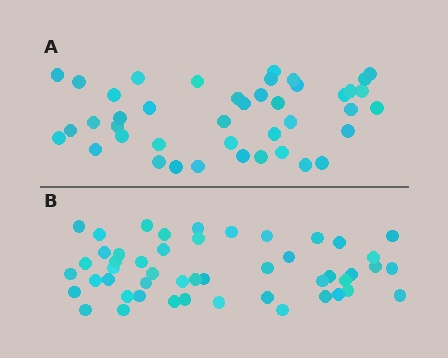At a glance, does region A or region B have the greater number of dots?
Region B (the bottom region) has more dots.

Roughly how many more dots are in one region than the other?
Region B has roughly 8 or so more dots than region A.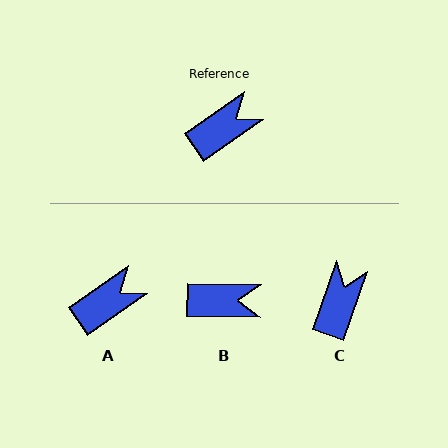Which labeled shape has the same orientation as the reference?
A.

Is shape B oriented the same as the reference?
No, it is off by about 35 degrees.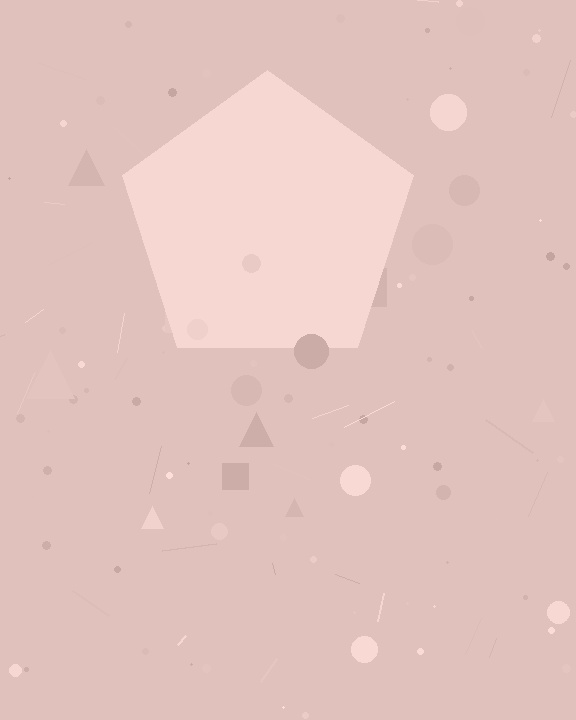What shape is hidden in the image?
A pentagon is hidden in the image.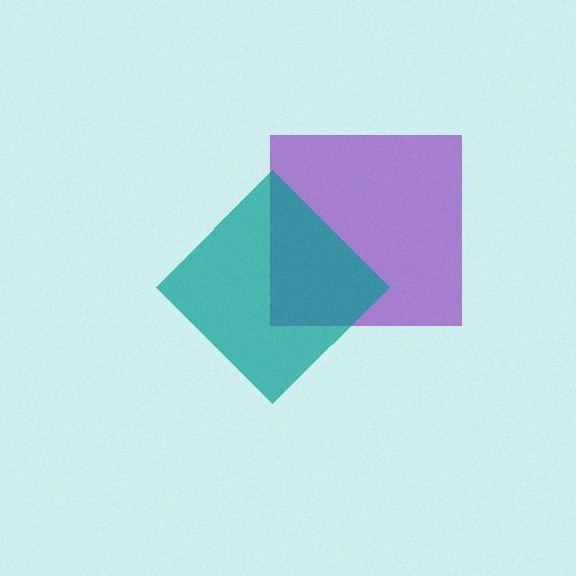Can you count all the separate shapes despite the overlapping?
Yes, there are 2 separate shapes.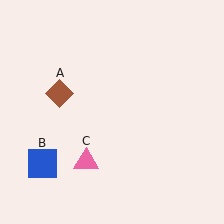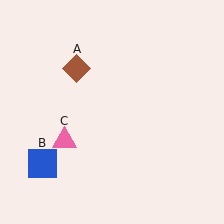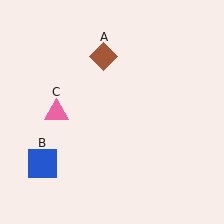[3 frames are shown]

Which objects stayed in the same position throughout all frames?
Blue square (object B) remained stationary.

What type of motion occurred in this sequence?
The brown diamond (object A), pink triangle (object C) rotated clockwise around the center of the scene.